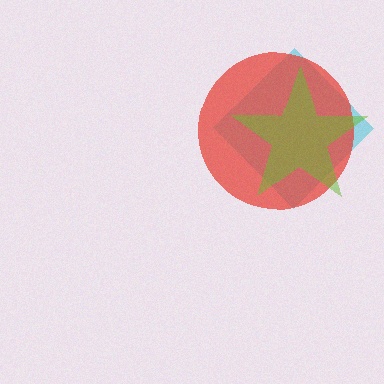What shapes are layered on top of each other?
The layered shapes are: a cyan diamond, a red circle, a lime star.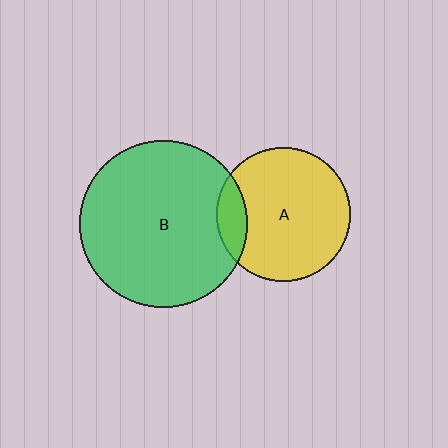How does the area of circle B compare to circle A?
Approximately 1.6 times.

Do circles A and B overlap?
Yes.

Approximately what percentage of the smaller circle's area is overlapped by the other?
Approximately 15%.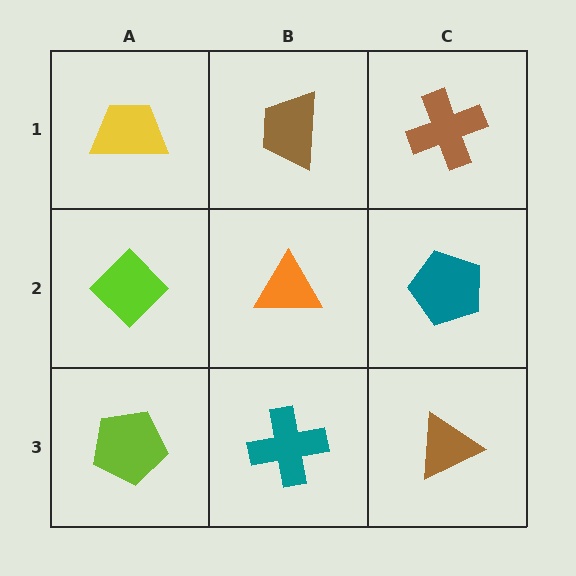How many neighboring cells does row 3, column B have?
3.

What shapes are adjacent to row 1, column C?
A teal pentagon (row 2, column C), a brown trapezoid (row 1, column B).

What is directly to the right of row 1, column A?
A brown trapezoid.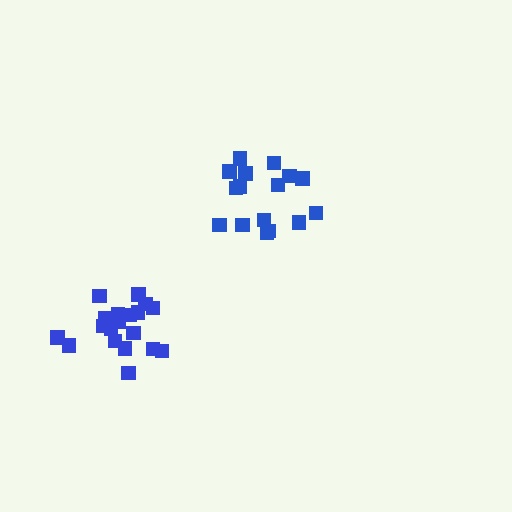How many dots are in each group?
Group 1: 16 dots, Group 2: 19 dots (35 total).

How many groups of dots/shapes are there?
There are 2 groups.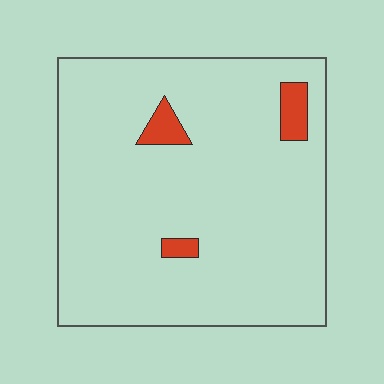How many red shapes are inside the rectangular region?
3.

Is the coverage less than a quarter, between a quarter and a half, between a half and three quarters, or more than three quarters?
Less than a quarter.